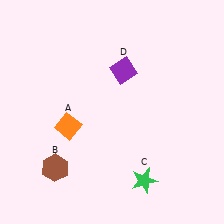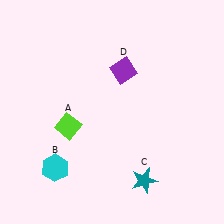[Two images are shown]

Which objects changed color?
A changed from orange to lime. B changed from brown to cyan. C changed from green to teal.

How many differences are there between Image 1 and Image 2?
There are 3 differences between the two images.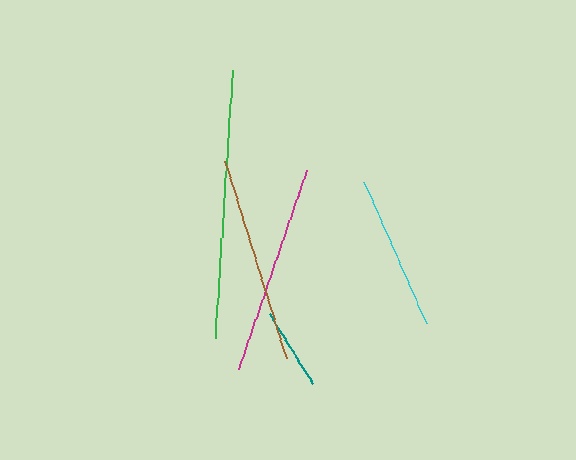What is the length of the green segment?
The green segment is approximately 268 pixels long.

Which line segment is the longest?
The green line is the longest at approximately 268 pixels.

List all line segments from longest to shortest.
From longest to shortest: green, magenta, brown, cyan, teal.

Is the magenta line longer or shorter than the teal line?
The magenta line is longer than the teal line.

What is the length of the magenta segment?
The magenta segment is approximately 210 pixels long.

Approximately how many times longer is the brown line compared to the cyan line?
The brown line is approximately 1.3 times the length of the cyan line.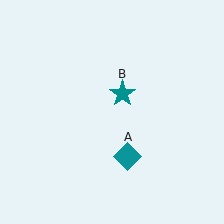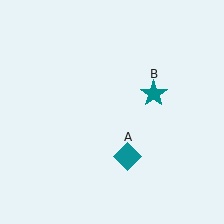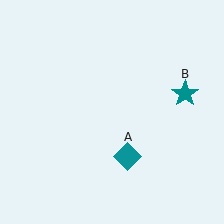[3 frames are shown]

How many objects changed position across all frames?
1 object changed position: teal star (object B).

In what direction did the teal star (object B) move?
The teal star (object B) moved right.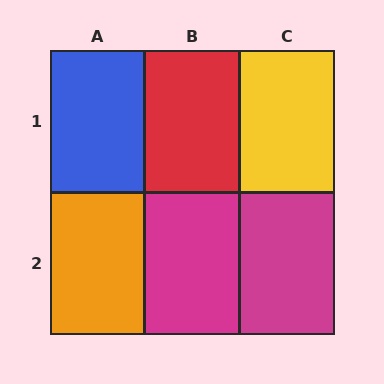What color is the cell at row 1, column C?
Yellow.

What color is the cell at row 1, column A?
Blue.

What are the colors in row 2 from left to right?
Orange, magenta, magenta.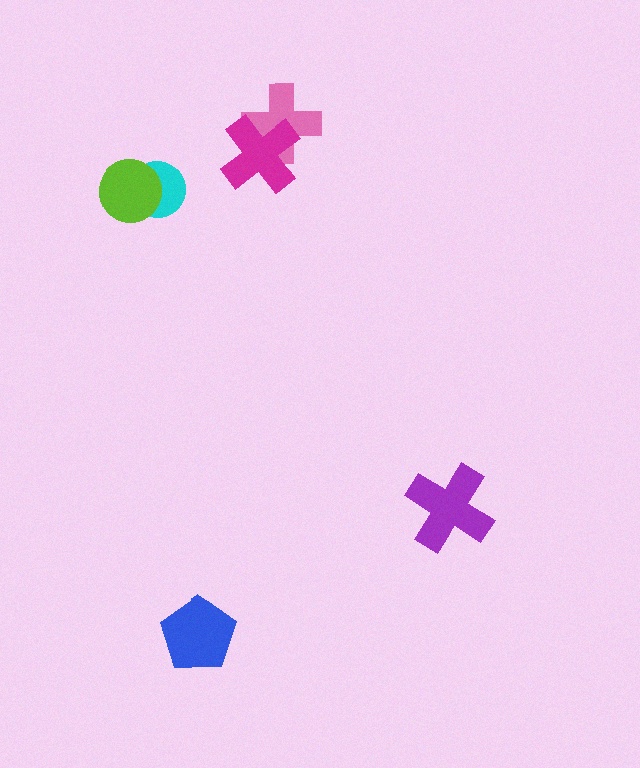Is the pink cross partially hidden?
Yes, it is partially covered by another shape.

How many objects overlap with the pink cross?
1 object overlaps with the pink cross.